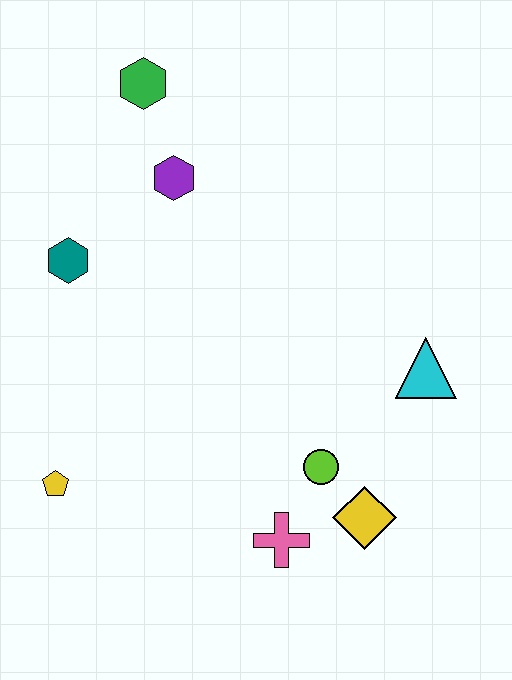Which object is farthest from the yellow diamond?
The green hexagon is farthest from the yellow diamond.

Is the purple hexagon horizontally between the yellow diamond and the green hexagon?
Yes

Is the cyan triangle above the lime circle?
Yes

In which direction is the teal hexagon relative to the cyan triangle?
The teal hexagon is to the left of the cyan triangle.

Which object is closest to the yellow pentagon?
The teal hexagon is closest to the yellow pentagon.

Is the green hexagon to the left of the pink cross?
Yes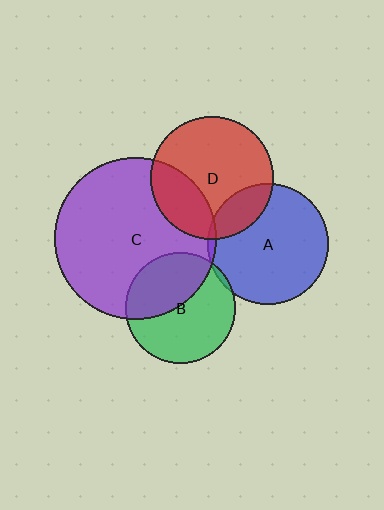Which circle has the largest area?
Circle C (purple).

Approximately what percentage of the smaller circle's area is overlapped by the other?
Approximately 40%.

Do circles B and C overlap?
Yes.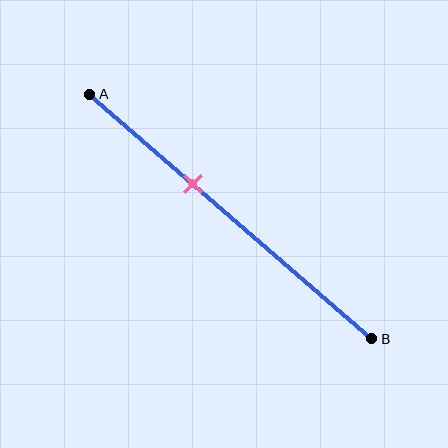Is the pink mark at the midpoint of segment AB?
No, the mark is at about 35% from A, not at the 50% midpoint.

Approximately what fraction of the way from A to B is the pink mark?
The pink mark is approximately 35% of the way from A to B.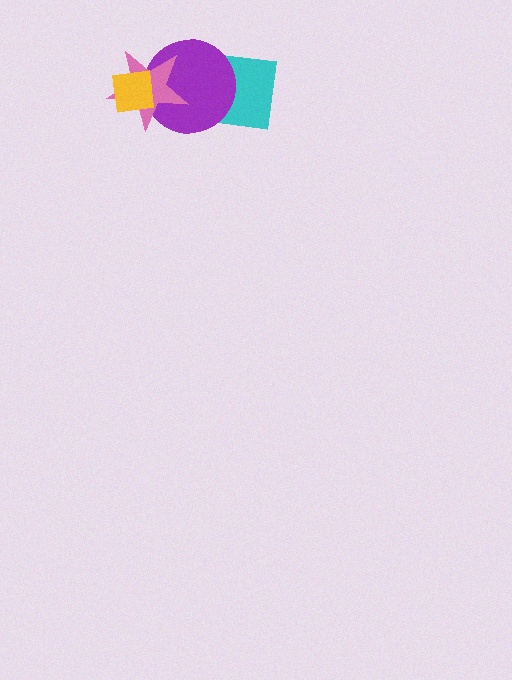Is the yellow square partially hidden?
No, no other shape covers it.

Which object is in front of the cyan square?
The purple circle is in front of the cyan square.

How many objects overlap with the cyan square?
1 object overlaps with the cyan square.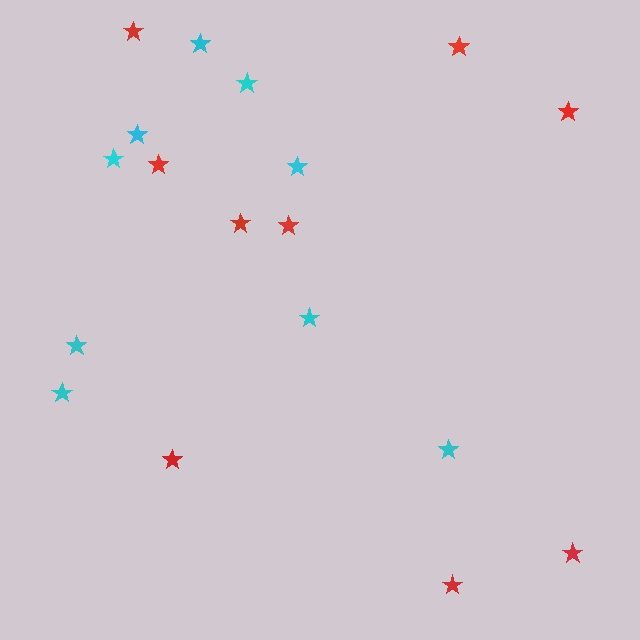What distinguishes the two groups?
There are 2 groups: one group of cyan stars (9) and one group of red stars (9).